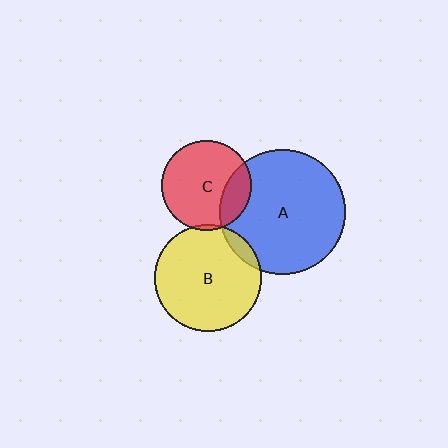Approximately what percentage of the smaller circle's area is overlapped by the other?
Approximately 20%.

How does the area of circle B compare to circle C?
Approximately 1.4 times.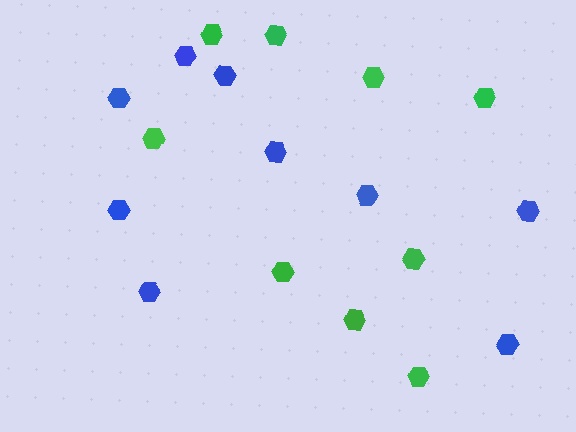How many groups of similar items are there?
There are 2 groups: one group of green hexagons (9) and one group of blue hexagons (9).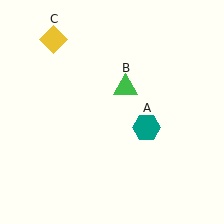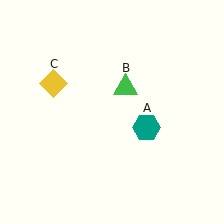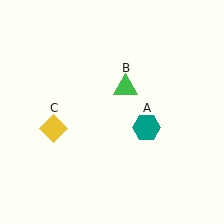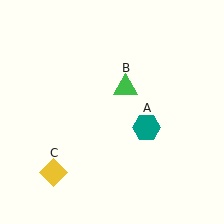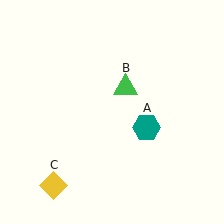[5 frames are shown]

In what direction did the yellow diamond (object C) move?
The yellow diamond (object C) moved down.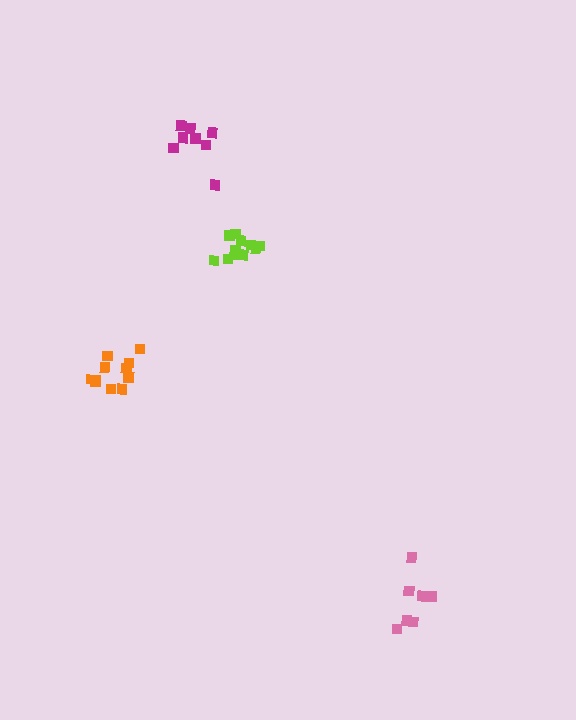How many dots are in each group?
Group 1: 7 dots, Group 2: 8 dots, Group 3: 11 dots, Group 4: 11 dots (37 total).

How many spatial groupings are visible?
There are 4 spatial groupings.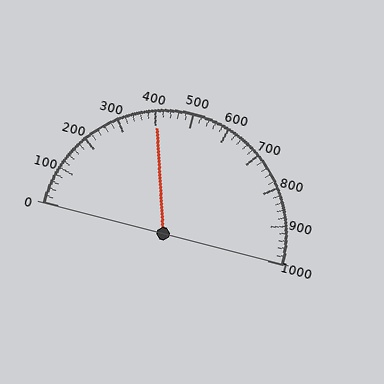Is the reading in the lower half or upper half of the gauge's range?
The reading is in the lower half of the range (0 to 1000).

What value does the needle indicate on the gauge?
The needle indicates approximately 400.